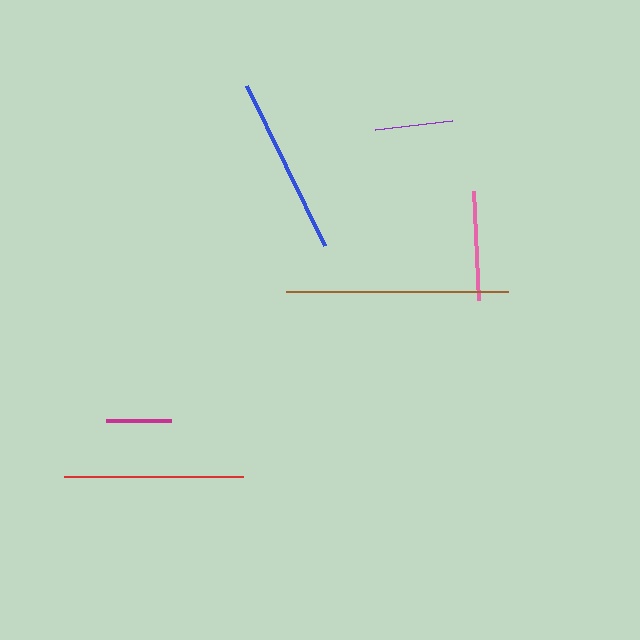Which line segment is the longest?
The brown line is the longest at approximately 222 pixels.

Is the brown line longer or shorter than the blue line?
The brown line is longer than the blue line.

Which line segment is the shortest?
The magenta line is the shortest at approximately 65 pixels.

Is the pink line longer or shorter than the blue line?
The blue line is longer than the pink line.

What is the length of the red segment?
The red segment is approximately 179 pixels long.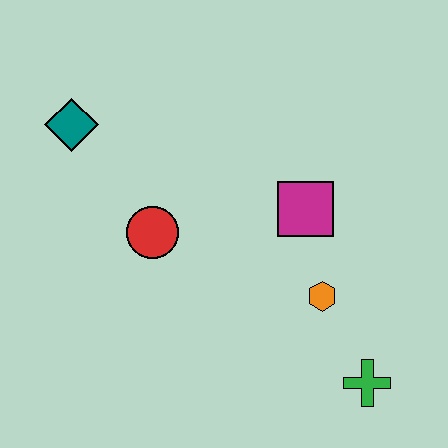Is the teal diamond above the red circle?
Yes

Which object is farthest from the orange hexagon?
The teal diamond is farthest from the orange hexagon.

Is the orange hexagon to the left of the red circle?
No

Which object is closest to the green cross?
The orange hexagon is closest to the green cross.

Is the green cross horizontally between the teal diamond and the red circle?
No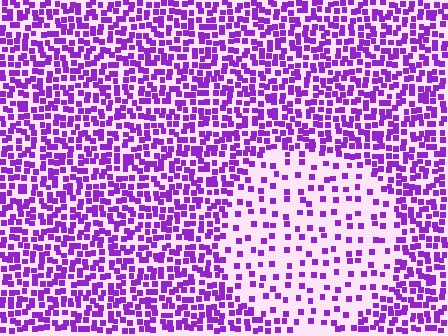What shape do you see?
I see a circle.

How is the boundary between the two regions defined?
The boundary is defined by a change in element density (approximately 2.6x ratio). All elements are the same color, size, and shape.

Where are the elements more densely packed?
The elements are more densely packed outside the circle boundary.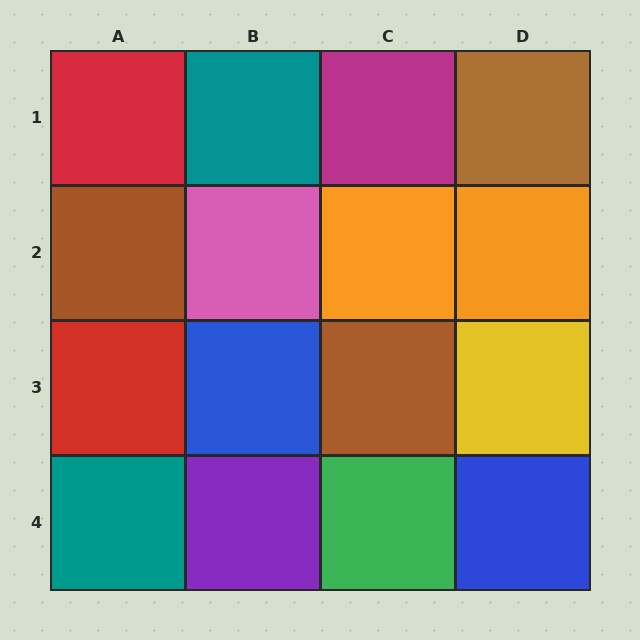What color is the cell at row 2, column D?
Orange.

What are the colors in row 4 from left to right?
Teal, purple, green, blue.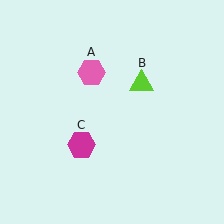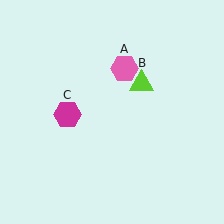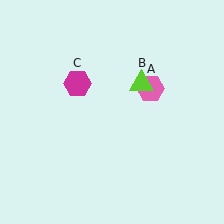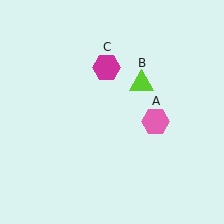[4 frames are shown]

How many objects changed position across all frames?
2 objects changed position: pink hexagon (object A), magenta hexagon (object C).